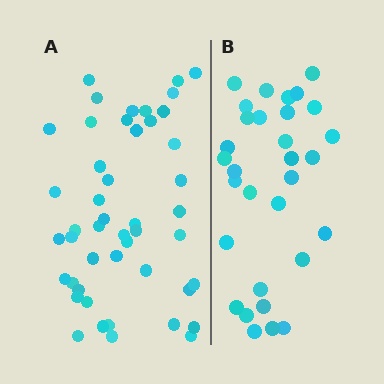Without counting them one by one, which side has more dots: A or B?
Region A (the left region) has more dots.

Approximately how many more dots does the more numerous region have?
Region A has approximately 15 more dots than region B.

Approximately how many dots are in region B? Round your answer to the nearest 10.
About 30 dots. (The exact count is 31, which rounds to 30.)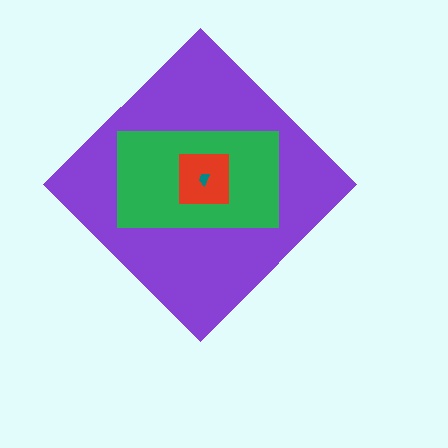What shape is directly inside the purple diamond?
The green rectangle.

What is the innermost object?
The teal trapezoid.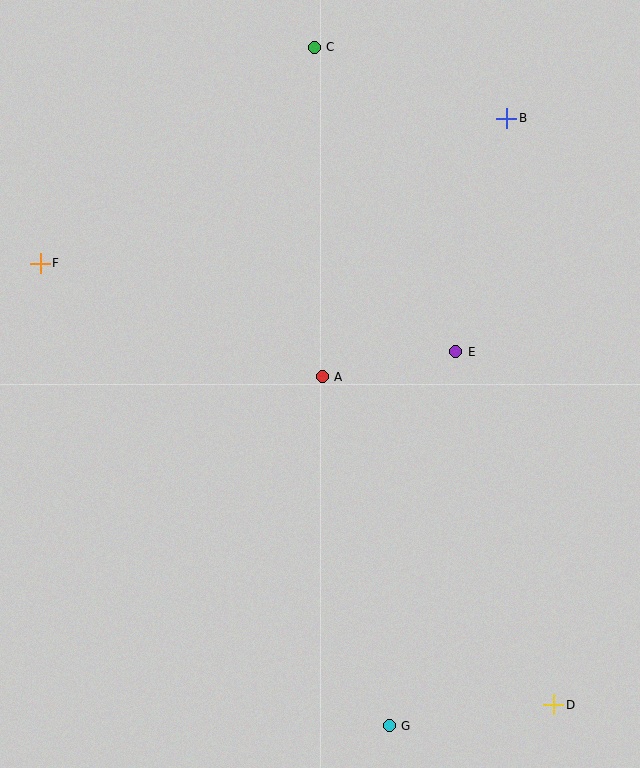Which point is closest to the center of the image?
Point A at (322, 377) is closest to the center.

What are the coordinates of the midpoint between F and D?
The midpoint between F and D is at (297, 484).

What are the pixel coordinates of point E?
Point E is at (456, 352).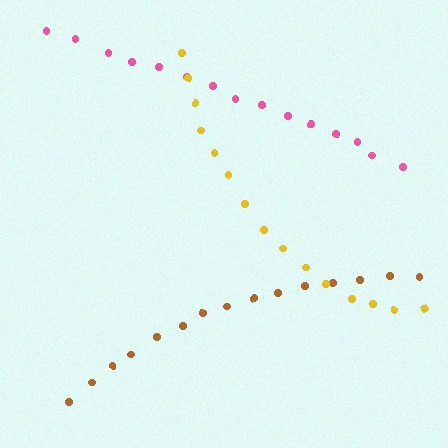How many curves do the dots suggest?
There are 3 distinct paths.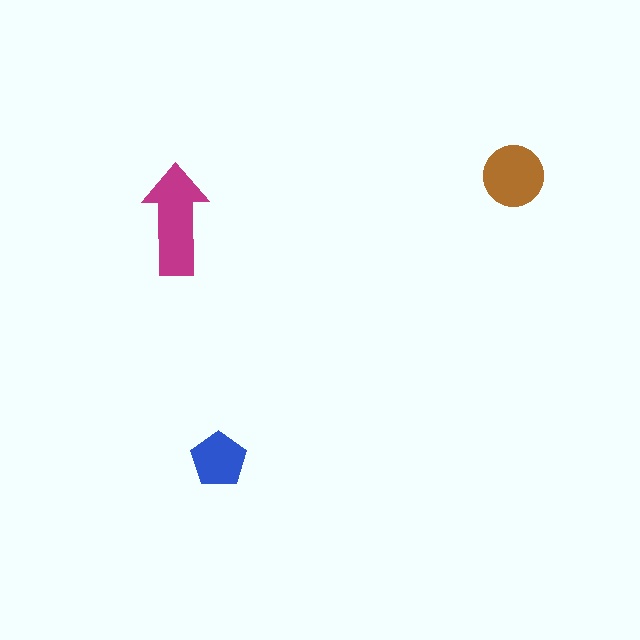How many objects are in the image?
There are 3 objects in the image.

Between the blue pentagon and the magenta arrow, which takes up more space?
The magenta arrow.